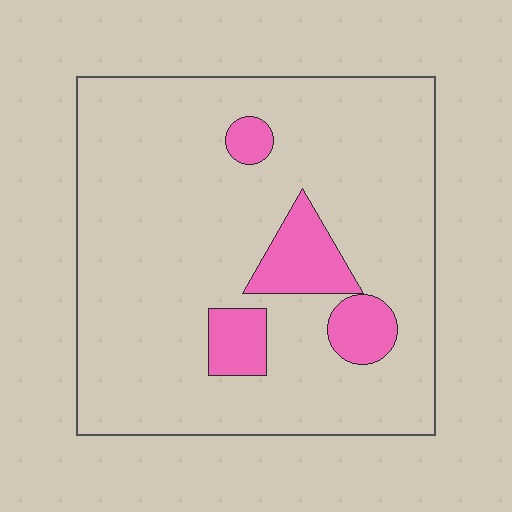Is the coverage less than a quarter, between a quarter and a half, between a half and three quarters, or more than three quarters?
Less than a quarter.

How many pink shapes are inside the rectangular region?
4.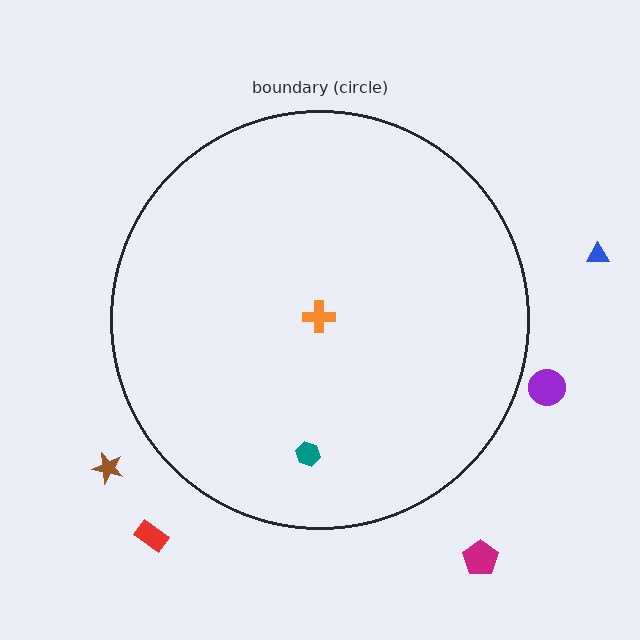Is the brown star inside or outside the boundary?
Outside.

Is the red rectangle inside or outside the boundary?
Outside.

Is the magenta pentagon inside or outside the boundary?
Outside.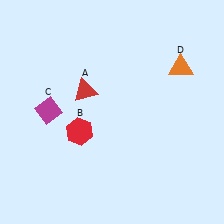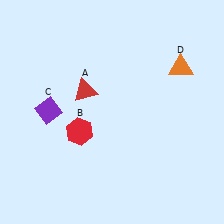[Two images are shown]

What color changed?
The diamond (C) changed from magenta in Image 1 to purple in Image 2.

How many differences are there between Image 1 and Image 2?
There is 1 difference between the two images.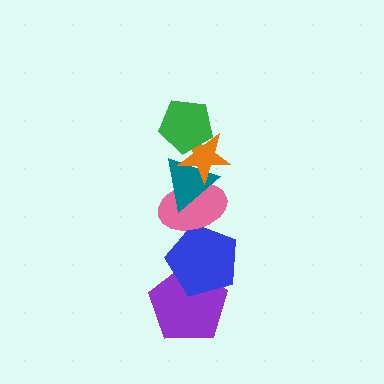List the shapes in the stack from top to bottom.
From top to bottom: the green pentagon, the orange star, the teal triangle, the pink ellipse, the blue pentagon, the purple pentagon.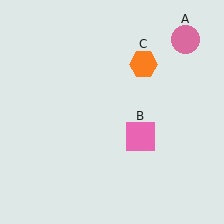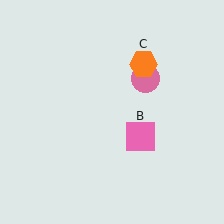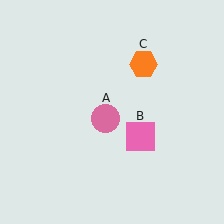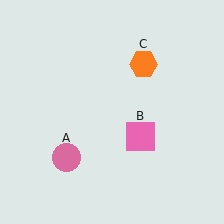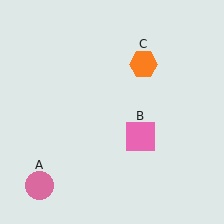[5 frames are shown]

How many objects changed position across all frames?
1 object changed position: pink circle (object A).